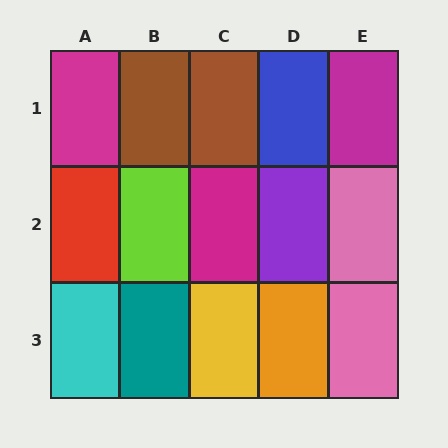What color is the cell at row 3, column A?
Cyan.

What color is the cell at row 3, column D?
Orange.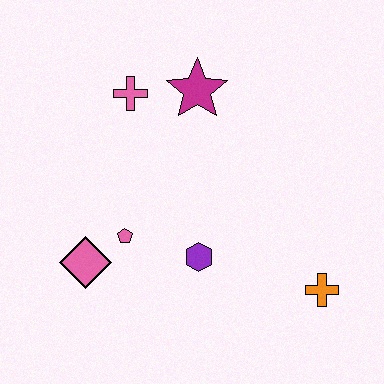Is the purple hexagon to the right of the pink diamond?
Yes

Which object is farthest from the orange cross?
The pink cross is farthest from the orange cross.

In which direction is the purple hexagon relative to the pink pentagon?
The purple hexagon is to the right of the pink pentagon.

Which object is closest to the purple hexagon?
The pink pentagon is closest to the purple hexagon.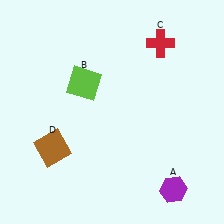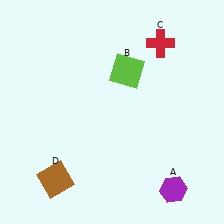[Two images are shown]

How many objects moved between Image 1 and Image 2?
2 objects moved between the two images.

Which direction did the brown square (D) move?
The brown square (D) moved down.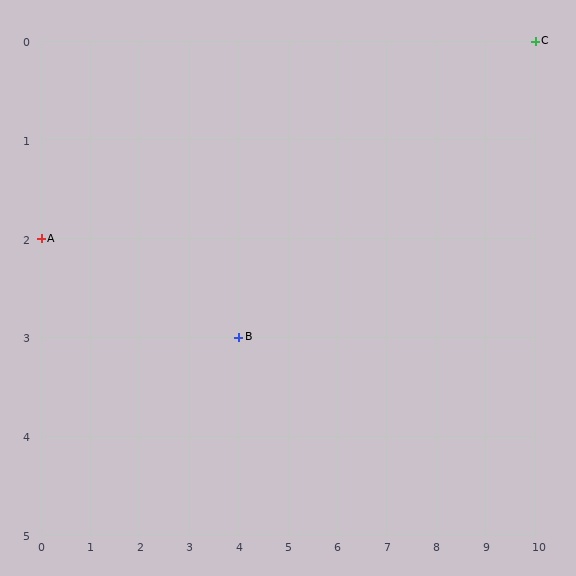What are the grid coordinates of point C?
Point C is at grid coordinates (10, 0).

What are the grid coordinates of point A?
Point A is at grid coordinates (0, 2).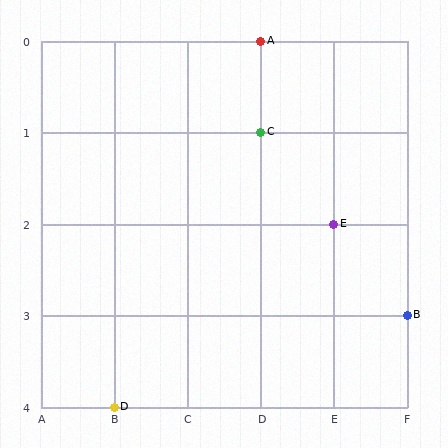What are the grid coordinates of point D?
Point D is at grid coordinates (B, 4).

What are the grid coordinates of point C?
Point C is at grid coordinates (D, 1).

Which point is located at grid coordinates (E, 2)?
Point E is at (E, 2).